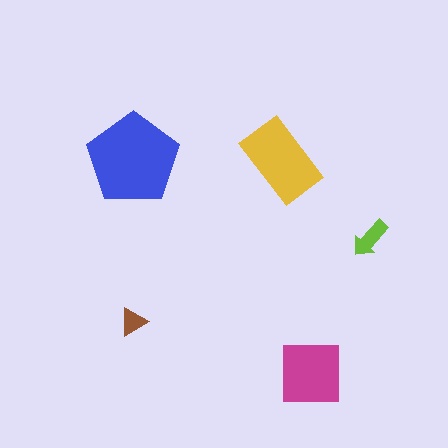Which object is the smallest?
The brown triangle.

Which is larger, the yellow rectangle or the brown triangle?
The yellow rectangle.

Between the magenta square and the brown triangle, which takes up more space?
The magenta square.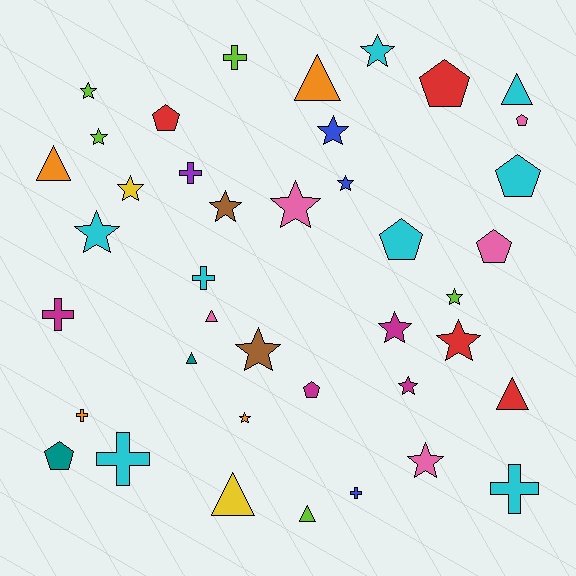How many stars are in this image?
There are 16 stars.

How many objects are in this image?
There are 40 objects.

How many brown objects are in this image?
There are 2 brown objects.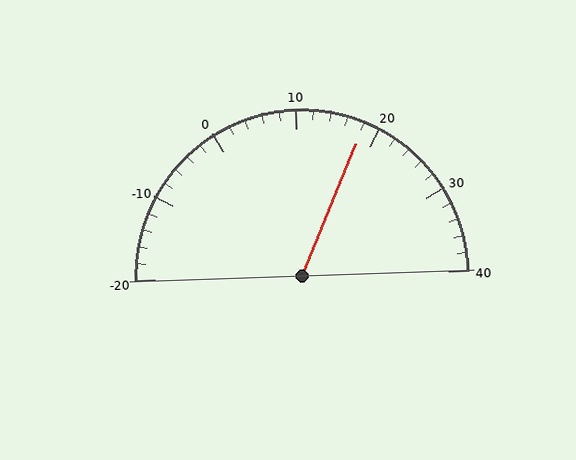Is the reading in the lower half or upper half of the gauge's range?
The reading is in the upper half of the range (-20 to 40).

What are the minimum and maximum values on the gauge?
The gauge ranges from -20 to 40.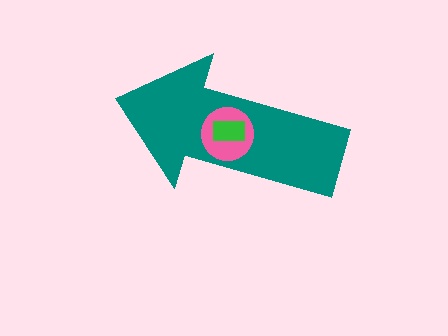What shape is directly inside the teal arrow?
The pink circle.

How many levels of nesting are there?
3.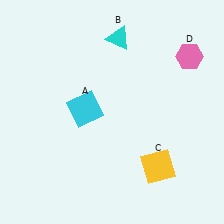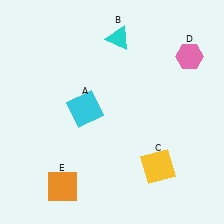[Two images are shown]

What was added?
An orange square (E) was added in Image 2.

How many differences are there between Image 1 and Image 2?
There is 1 difference between the two images.